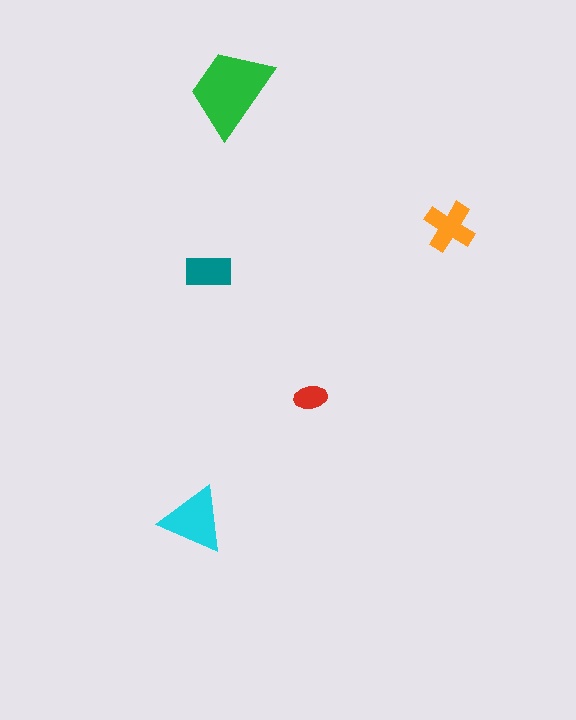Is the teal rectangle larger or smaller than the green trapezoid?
Smaller.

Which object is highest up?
The green trapezoid is topmost.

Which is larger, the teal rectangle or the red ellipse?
The teal rectangle.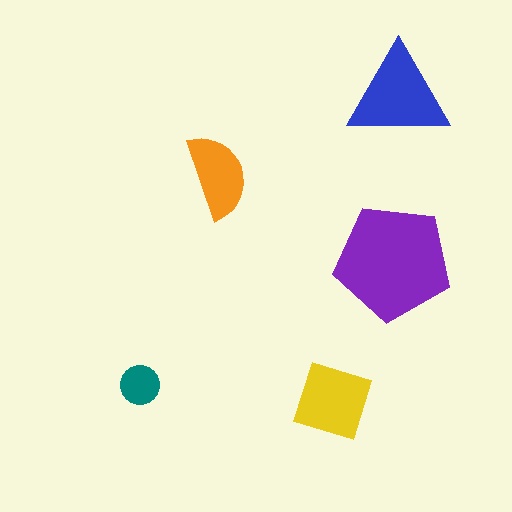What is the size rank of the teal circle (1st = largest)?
5th.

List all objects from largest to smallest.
The purple pentagon, the blue triangle, the yellow diamond, the orange semicircle, the teal circle.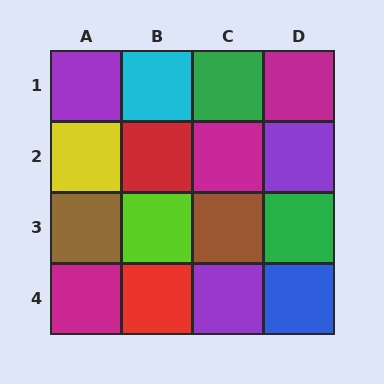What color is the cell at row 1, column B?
Cyan.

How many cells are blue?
1 cell is blue.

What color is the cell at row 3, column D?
Green.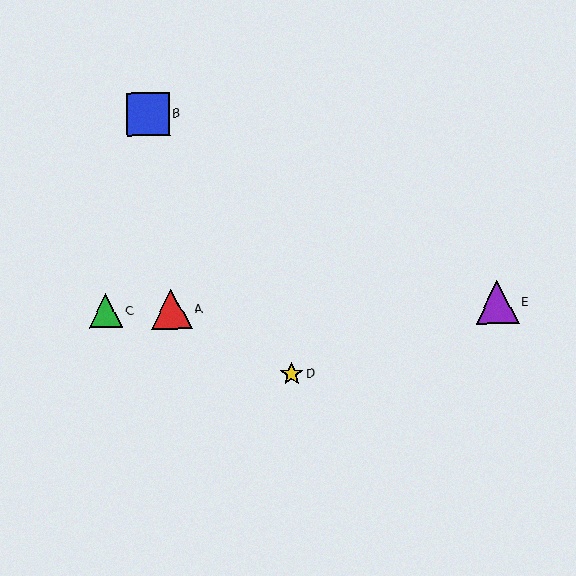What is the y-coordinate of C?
Object C is at y≈311.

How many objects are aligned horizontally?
3 objects (A, C, E) are aligned horizontally.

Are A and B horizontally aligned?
No, A is at y≈309 and B is at y≈114.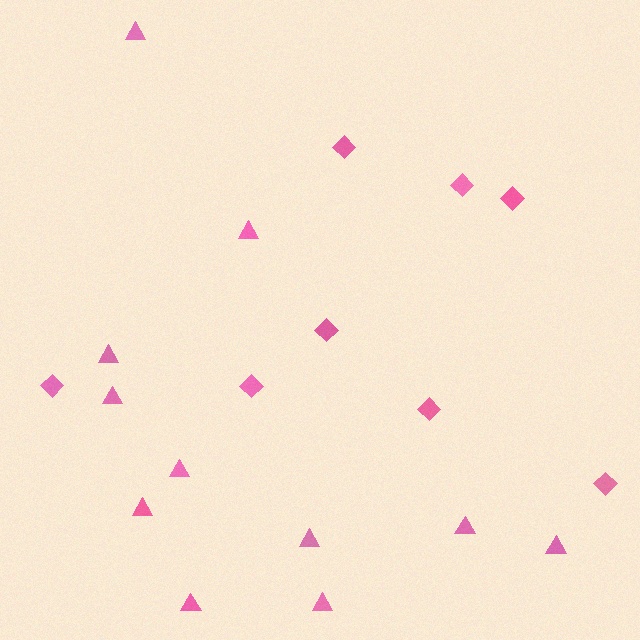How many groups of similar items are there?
There are 2 groups: one group of diamonds (8) and one group of triangles (11).